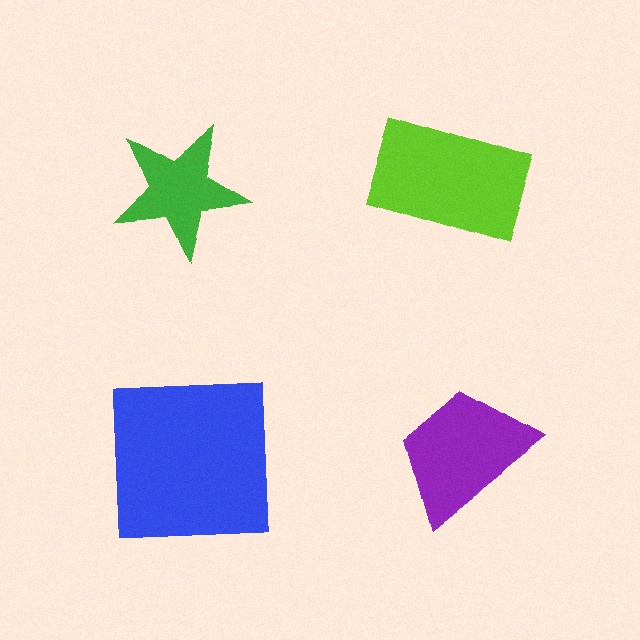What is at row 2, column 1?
A blue square.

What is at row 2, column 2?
A purple trapezoid.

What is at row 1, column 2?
A lime rectangle.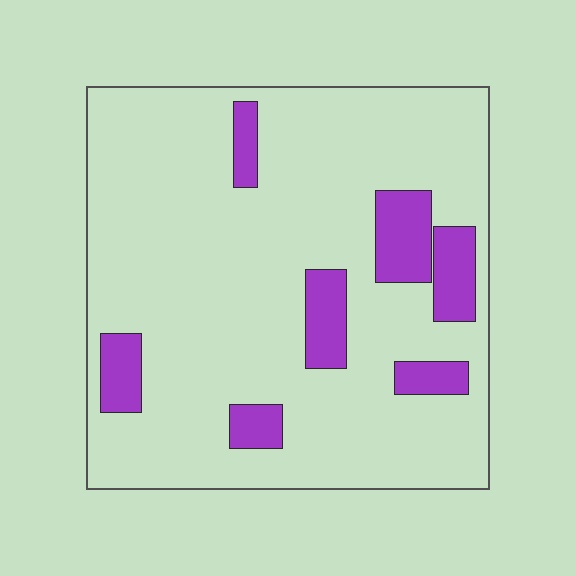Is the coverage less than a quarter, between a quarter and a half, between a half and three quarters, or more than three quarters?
Less than a quarter.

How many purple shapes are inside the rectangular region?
7.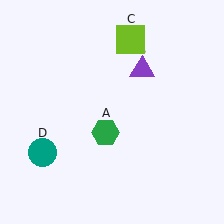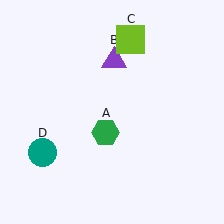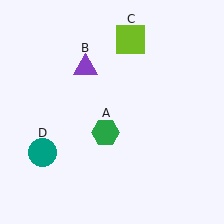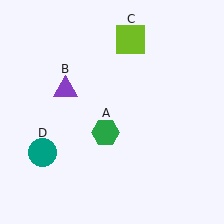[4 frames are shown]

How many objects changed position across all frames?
1 object changed position: purple triangle (object B).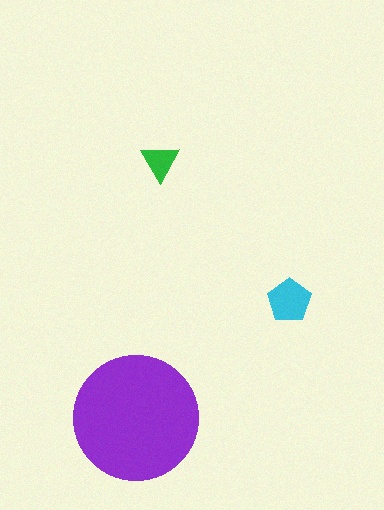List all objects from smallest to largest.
The green triangle, the cyan pentagon, the purple circle.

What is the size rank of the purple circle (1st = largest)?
1st.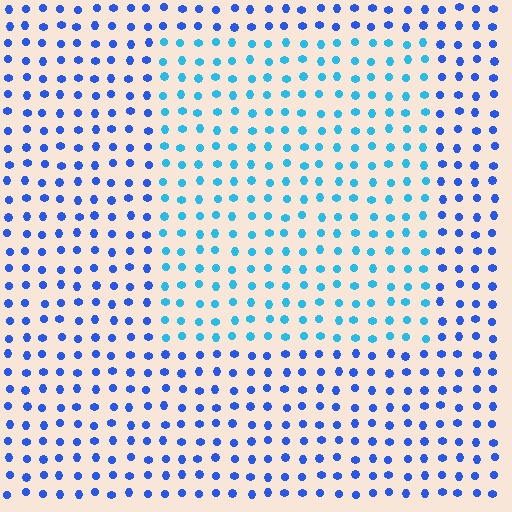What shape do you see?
I see a rectangle.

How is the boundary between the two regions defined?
The boundary is defined purely by a slight shift in hue (about 32 degrees). Spacing, size, and orientation are identical on both sides.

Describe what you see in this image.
The image is filled with small blue elements in a uniform arrangement. A rectangle-shaped region is visible where the elements are tinted to a slightly different hue, forming a subtle color boundary.